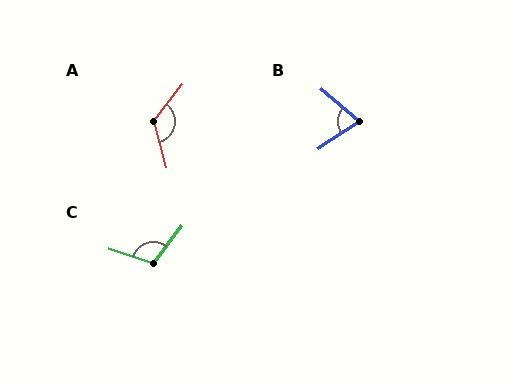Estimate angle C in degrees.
Approximately 110 degrees.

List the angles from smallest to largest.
B (74°), C (110°), A (126°).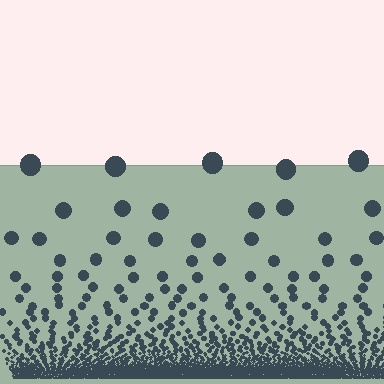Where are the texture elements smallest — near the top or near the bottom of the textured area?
Near the bottom.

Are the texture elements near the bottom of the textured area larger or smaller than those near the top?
Smaller. The gradient is inverted — elements near the bottom are smaller and denser.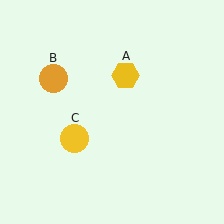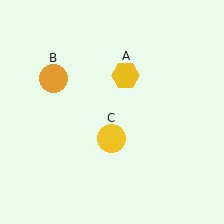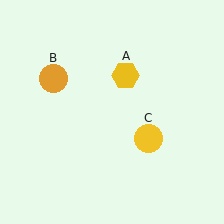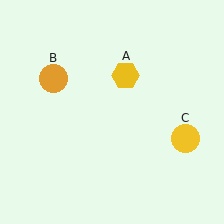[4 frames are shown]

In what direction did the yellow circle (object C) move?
The yellow circle (object C) moved right.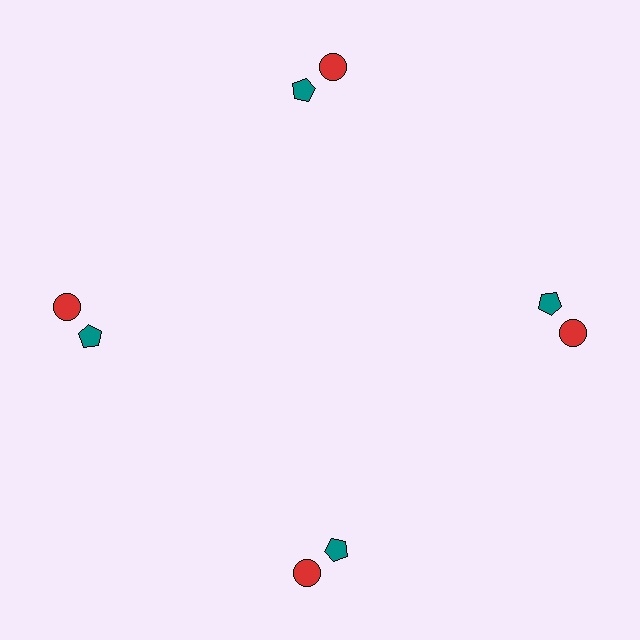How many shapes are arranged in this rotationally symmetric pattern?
There are 8 shapes, arranged in 4 groups of 2.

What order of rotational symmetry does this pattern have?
This pattern has 4-fold rotational symmetry.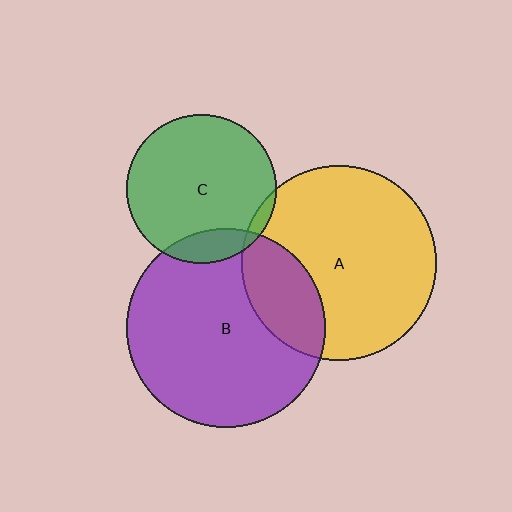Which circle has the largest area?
Circle B (purple).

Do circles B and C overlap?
Yes.